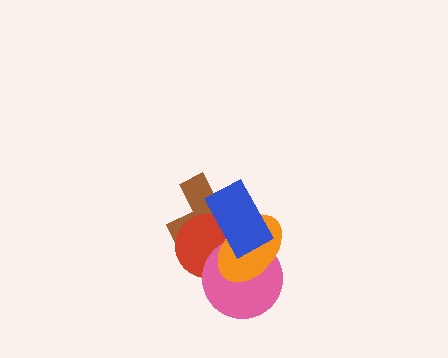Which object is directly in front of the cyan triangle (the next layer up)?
The brown cross is directly in front of the cyan triangle.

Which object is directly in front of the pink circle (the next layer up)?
The orange ellipse is directly in front of the pink circle.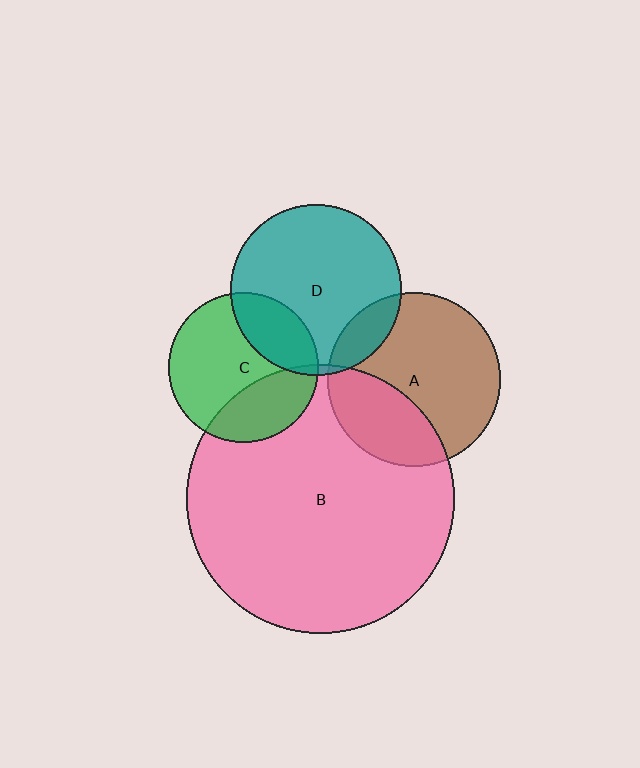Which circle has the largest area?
Circle B (pink).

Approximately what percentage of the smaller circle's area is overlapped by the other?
Approximately 30%.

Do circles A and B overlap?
Yes.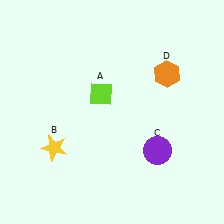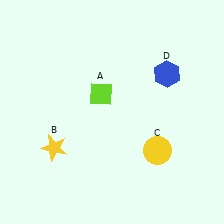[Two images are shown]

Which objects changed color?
C changed from purple to yellow. D changed from orange to blue.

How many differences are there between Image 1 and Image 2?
There are 2 differences between the two images.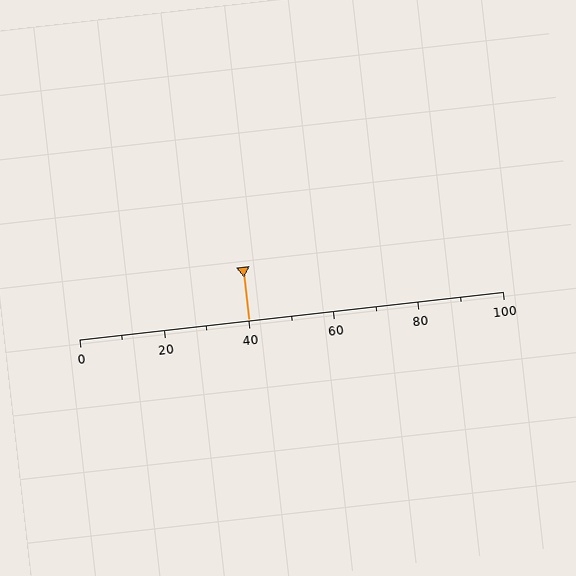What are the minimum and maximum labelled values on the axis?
The axis runs from 0 to 100.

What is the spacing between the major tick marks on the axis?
The major ticks are spaced 20 apart.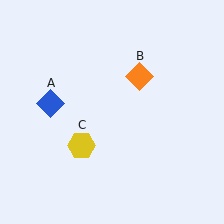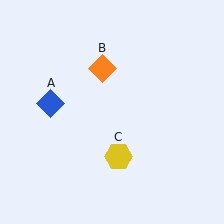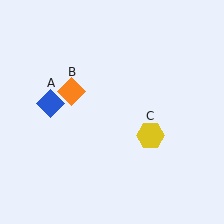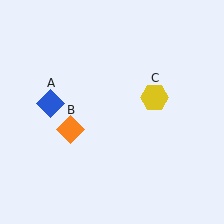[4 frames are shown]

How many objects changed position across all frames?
2 objects changed position: orange diamond (object B), yellow hexagon (object C).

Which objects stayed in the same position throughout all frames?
Blue diamond (object A) remained stationary.